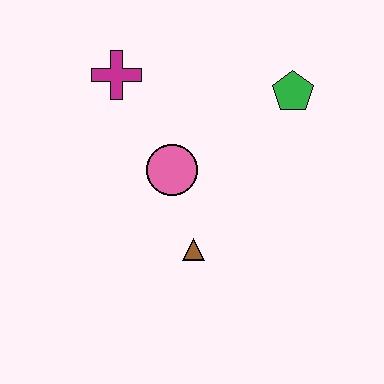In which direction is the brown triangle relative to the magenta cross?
The brown triangle is below the magenta cross.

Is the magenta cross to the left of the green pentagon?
Yes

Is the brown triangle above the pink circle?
No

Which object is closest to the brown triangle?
The pink circle is closest to the brown triangle.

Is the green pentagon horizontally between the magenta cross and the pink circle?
No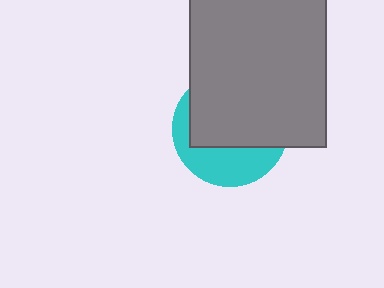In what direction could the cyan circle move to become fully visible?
The cyan circle could move down. That would shift it out from behind the gray rectangle entirely.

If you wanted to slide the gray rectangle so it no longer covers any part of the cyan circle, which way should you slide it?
Slide it up — that is the most direct way to separate the two shapes.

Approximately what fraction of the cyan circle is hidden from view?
Roughly 62% of the cyan circle is hidden behind the gray rectangle.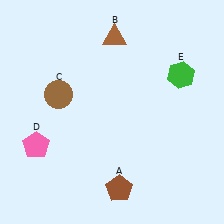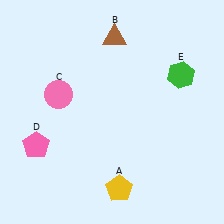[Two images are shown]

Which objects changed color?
A changed from brown to yellow. C changed from brown to pink.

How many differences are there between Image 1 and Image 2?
There are 2 differences between the two images.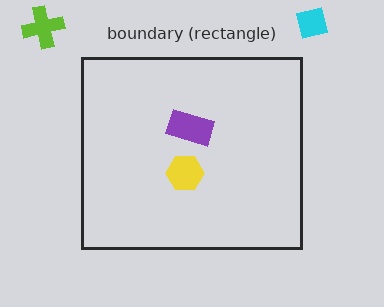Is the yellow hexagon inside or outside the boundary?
Inside.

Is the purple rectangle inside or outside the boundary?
Inside.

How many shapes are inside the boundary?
2 inside, 2 outside.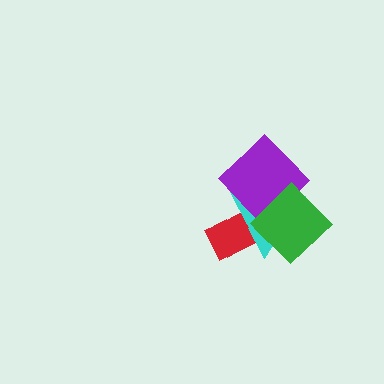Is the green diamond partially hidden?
No, no other shape covers it.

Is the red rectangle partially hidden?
Yes, it is partially covered by another shape.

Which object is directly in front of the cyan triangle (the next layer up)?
The purple diamond is directly in front of the cyan triangle.